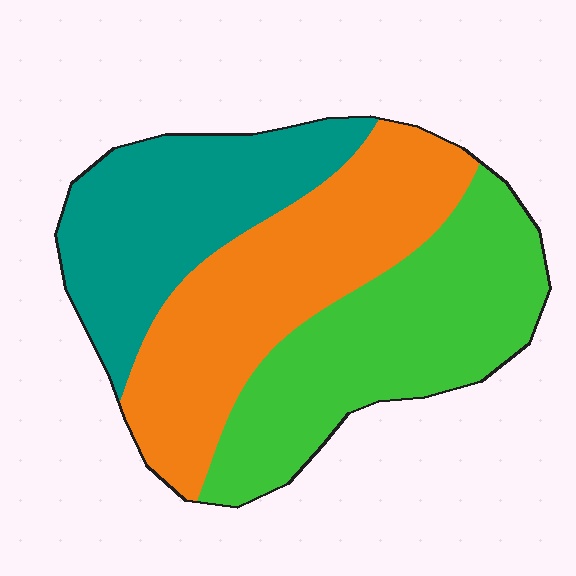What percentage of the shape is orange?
Orange takes up between a quarter and a half of the shape.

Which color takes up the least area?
Teal, at roughly 30%.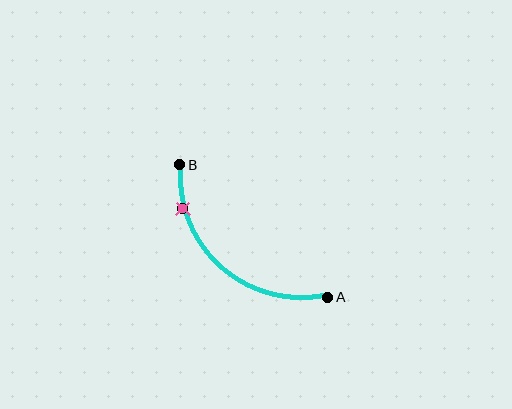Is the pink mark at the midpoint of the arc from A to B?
No. The pink mark lies on the arc but is closer to endpoint B. The arc midpoint would be at the point on the curve equidistant along the arc from both A and B.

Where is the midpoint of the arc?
The arc midpoint is the point on the curve farthest from the straight line joining A and B. It sits below and to the left of that line.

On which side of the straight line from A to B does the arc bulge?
The arc bulges below and to the left of the straight line connecting A and B.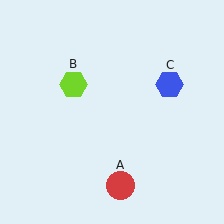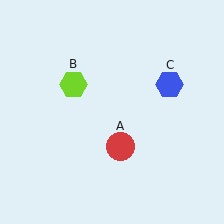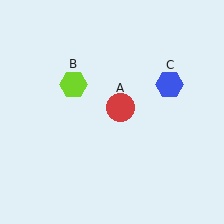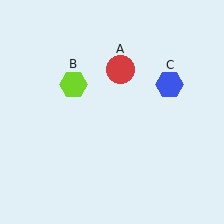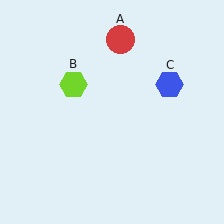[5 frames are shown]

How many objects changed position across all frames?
1 object changed position: red circle (object A).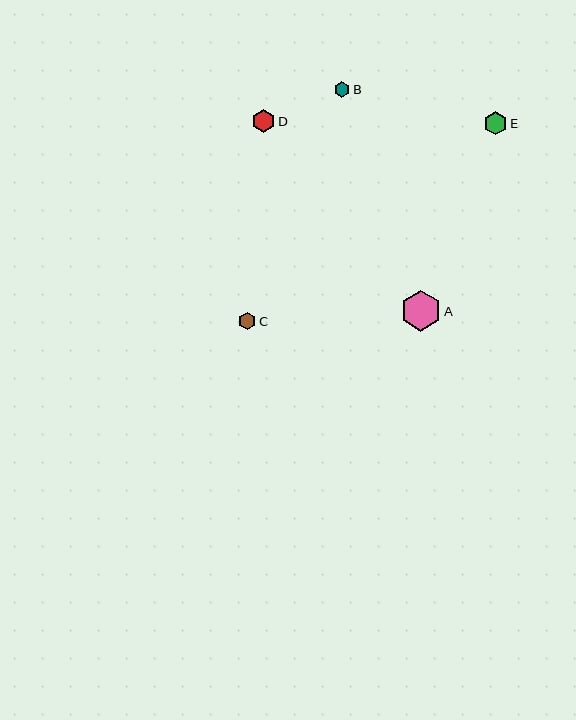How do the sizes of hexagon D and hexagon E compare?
Hexagon D and hexagon E are approximately the same size.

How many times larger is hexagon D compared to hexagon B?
Hexagon D is approximately 1.5 times the size of hexagon B.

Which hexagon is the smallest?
Hexagon B is the smallest with a size of approximately 16 pixels.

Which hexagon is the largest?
Hexagon A is the largest with a size of approximately 40 pixels.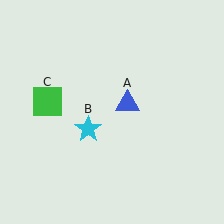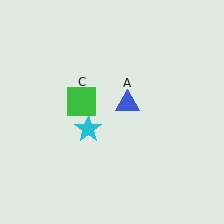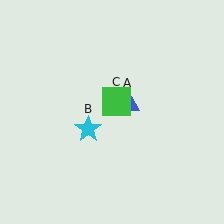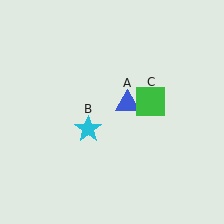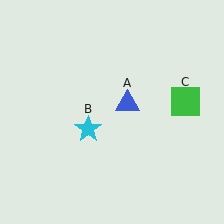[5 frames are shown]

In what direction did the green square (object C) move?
The green square (object C) moved right.